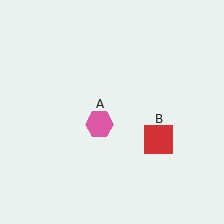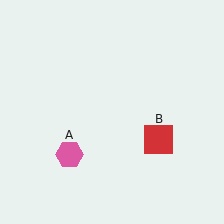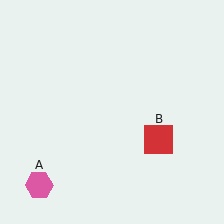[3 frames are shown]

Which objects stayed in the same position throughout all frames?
Red square (object B) remained stationary.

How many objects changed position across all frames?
1 object changed position: pink hexagon (object A).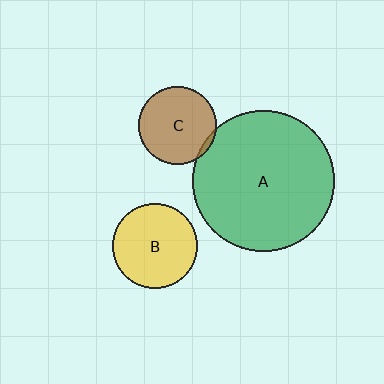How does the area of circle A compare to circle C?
Approximately 3.3 times.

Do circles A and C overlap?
Yes.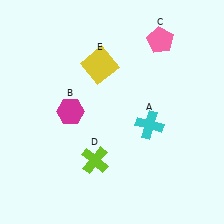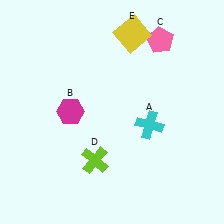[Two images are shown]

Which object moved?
The yellow square (E) moved right.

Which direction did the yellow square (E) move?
The yellow square (E) moved right.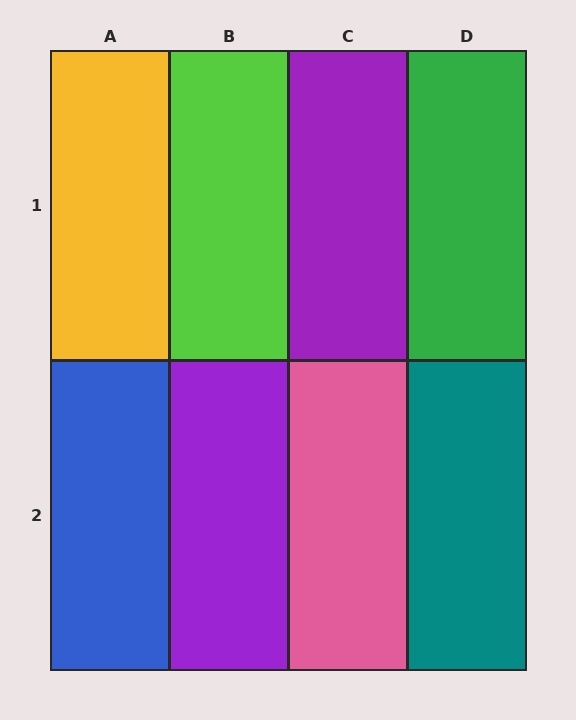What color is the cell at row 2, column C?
Pink.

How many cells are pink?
1 cell is pink.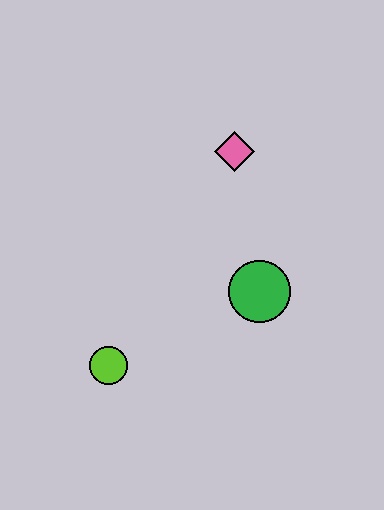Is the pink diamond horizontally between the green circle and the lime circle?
Yes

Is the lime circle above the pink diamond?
No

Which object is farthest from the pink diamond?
The lime circle is farthest from the pink diamond.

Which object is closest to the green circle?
The pink diamond is closest to the green circle.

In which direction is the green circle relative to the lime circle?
The green circle is to the right of the lime circle.